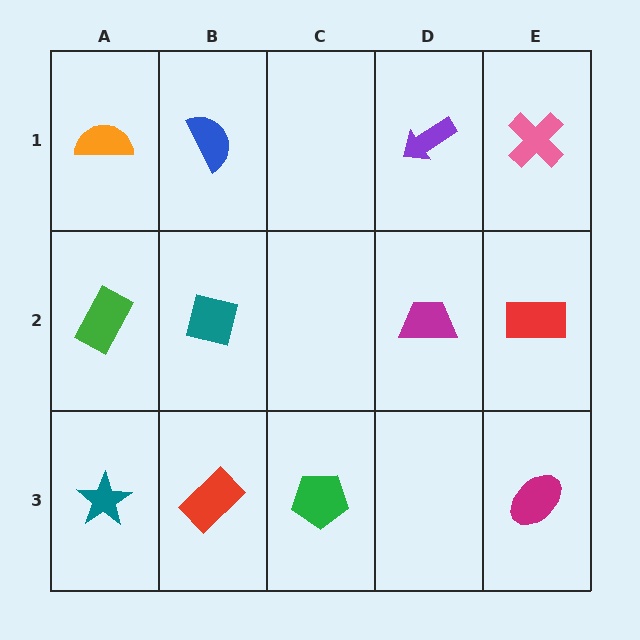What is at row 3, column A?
A teal star.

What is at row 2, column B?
A teal square.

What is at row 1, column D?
A purple arrow.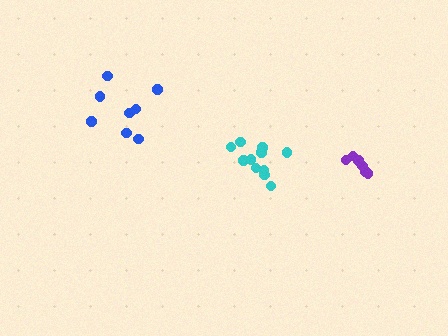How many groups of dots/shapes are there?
There are 3 groups.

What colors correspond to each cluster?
The clusters are colored: blue, cyan, purple.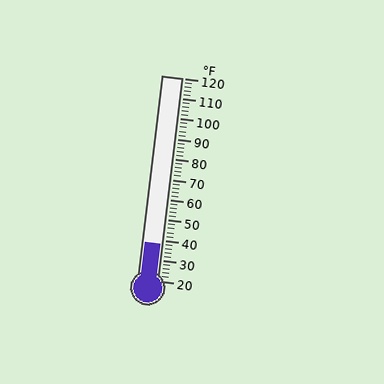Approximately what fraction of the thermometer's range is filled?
The thermometer is filled to approximately 20% of its range.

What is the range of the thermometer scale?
The thermometer scale ranges from 20°F to 120°F.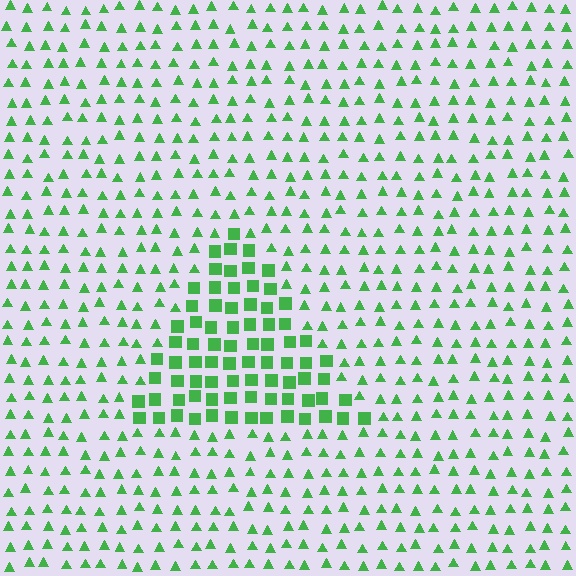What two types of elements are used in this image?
The image uses squares inside the triangle region and triangles outside it.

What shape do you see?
I see a triangle.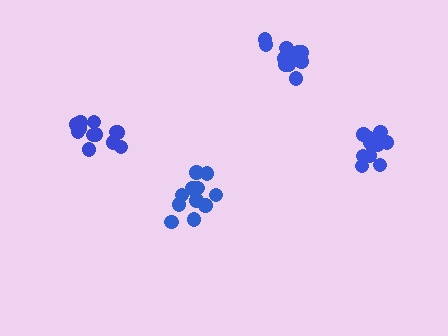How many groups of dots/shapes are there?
There are 4 groups.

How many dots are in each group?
Group 1: 12 dots, Group 2: 12 dots, Group 3: 11 dots, Group 4: 11 dots (46 total).